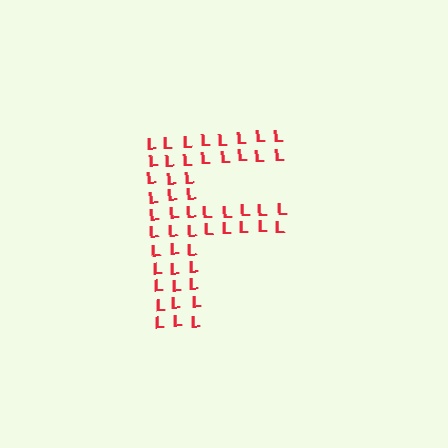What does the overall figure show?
The overall figure shows the letter F.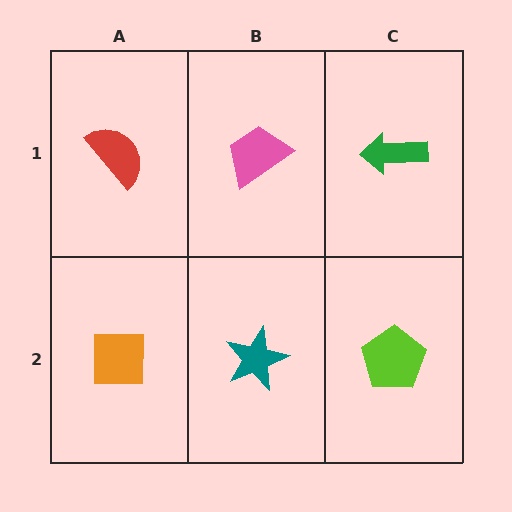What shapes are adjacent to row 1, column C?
A lime pentagon (row 2, column C), a pink trapezoid (row 1, column B).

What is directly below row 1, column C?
A lime pentagon.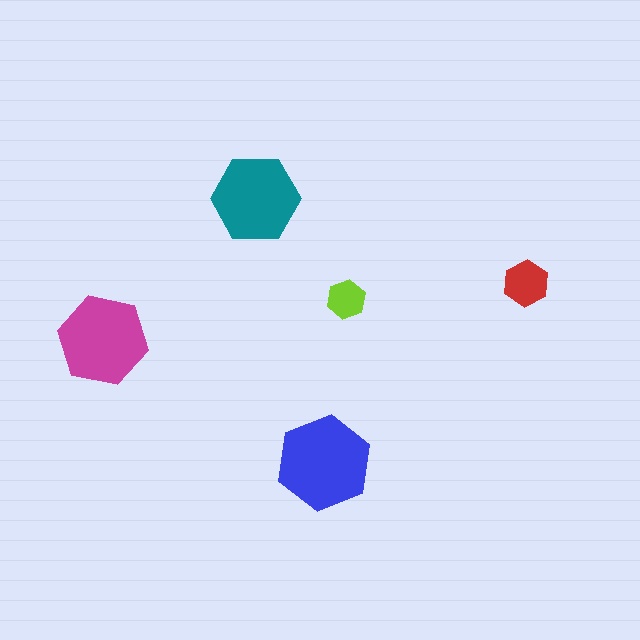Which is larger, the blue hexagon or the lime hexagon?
The blue one.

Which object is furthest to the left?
The magenta hexagon is leftmost.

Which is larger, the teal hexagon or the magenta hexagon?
The magenta one.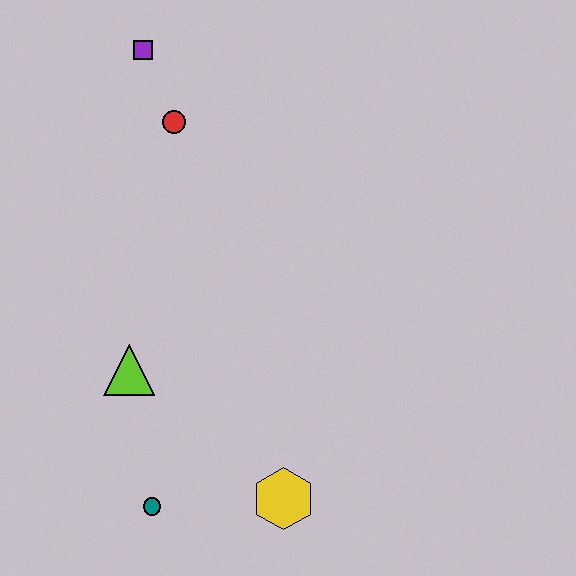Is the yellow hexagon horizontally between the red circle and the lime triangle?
No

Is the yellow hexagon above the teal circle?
Yes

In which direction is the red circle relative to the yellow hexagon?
The red circle is above the yellow hexagon.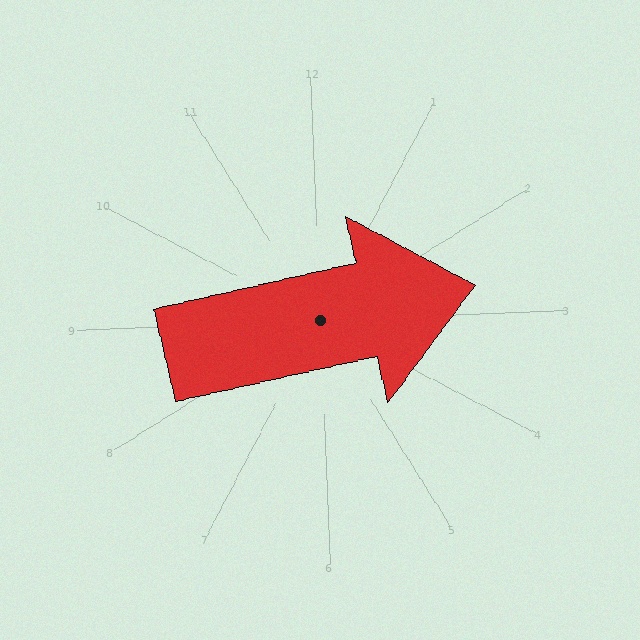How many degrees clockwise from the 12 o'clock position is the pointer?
Approximately 80 degrees.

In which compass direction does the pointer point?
East.